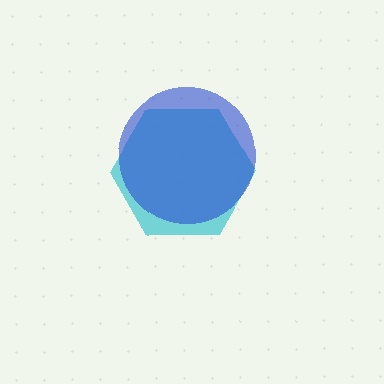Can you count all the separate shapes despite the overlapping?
Yes, there are 2 separate shapes.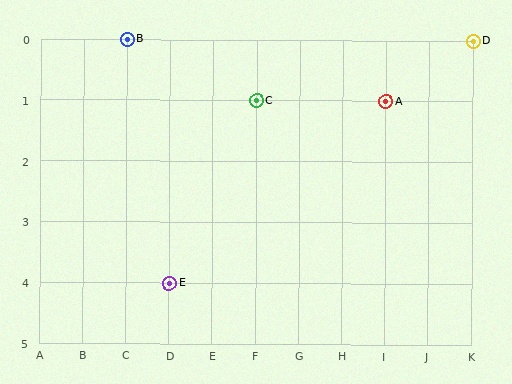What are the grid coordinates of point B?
Point B is at grid coordinates (C, 0).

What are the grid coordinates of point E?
Point E is at grid coordinates (D, 4).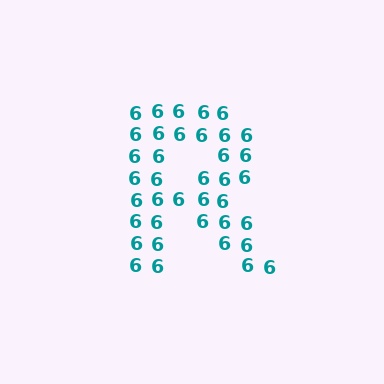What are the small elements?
The small elements are digit 6's.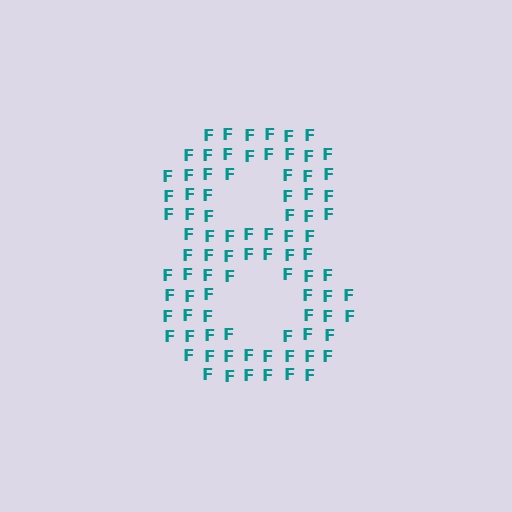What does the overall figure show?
The overall figure shows the digit 8.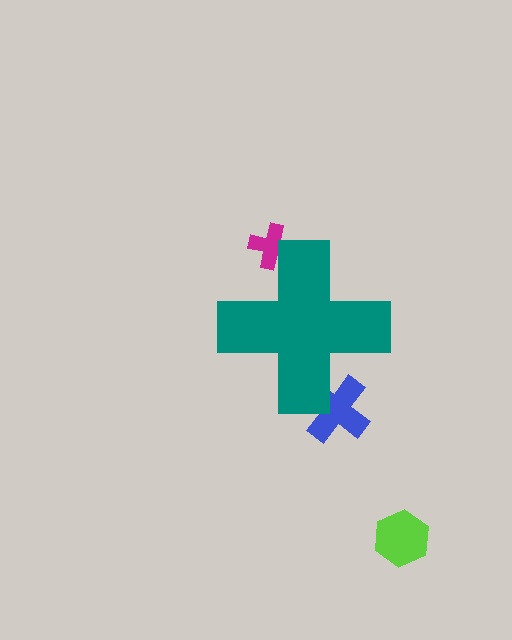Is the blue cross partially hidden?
Yes, the blue cross is partially hidden behind the teal cross.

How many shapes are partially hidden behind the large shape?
2 shapes are partially hidden.